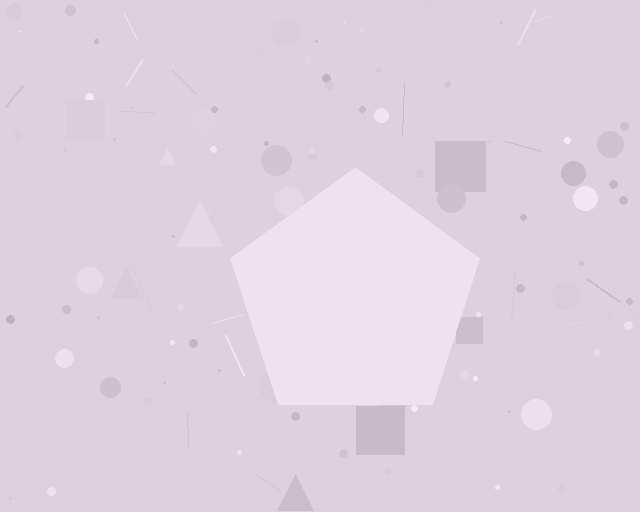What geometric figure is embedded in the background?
A pentagon is embedded in the background.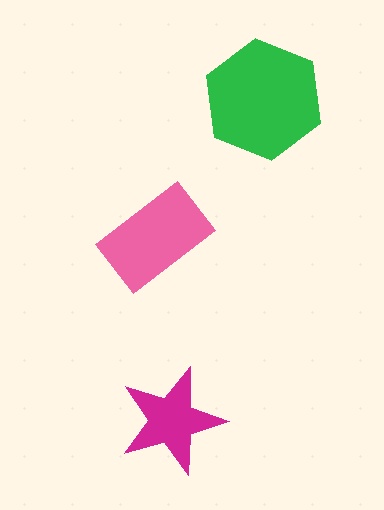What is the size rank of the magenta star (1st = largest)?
3rd.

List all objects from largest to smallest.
The green hexagon, the pink rectangle, the magenta star.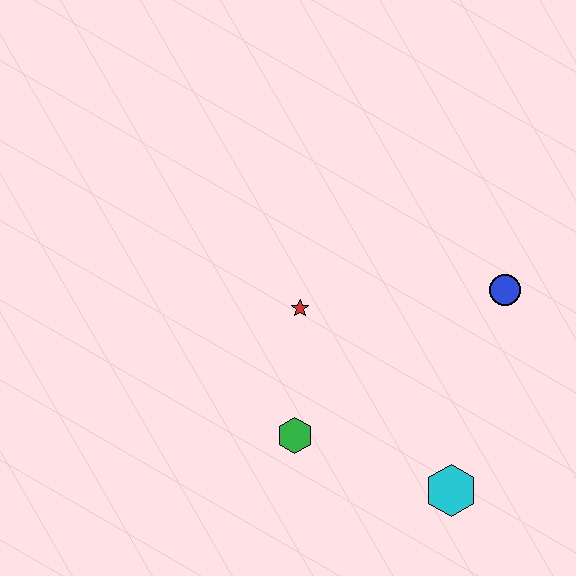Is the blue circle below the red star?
No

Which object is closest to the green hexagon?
The red star is closest to the green hexagon.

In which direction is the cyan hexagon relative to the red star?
The cyan hexagon is below the red star.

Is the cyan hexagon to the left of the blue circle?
Yes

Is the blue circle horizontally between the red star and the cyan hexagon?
No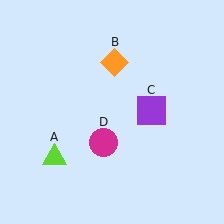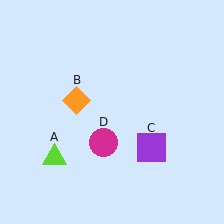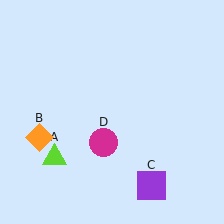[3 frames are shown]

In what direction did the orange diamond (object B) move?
The orange diamond (object B) moved down and to the left.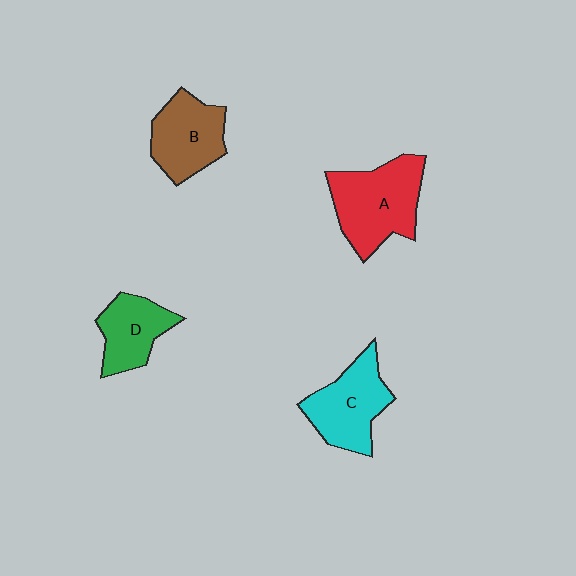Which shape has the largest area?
Shape A (red).